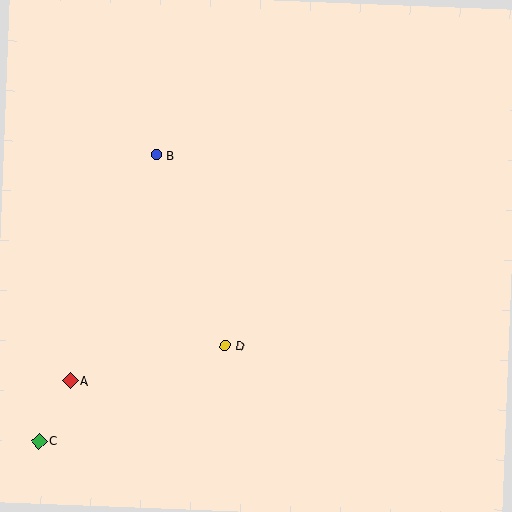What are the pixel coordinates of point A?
Point A is at (70, 381).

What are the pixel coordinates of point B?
Point B is at (156, 155).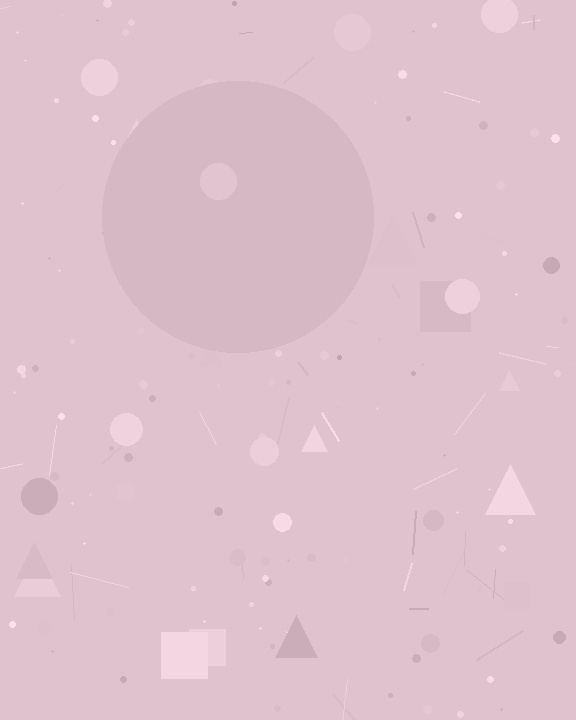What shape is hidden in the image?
A circle is hidden in the image.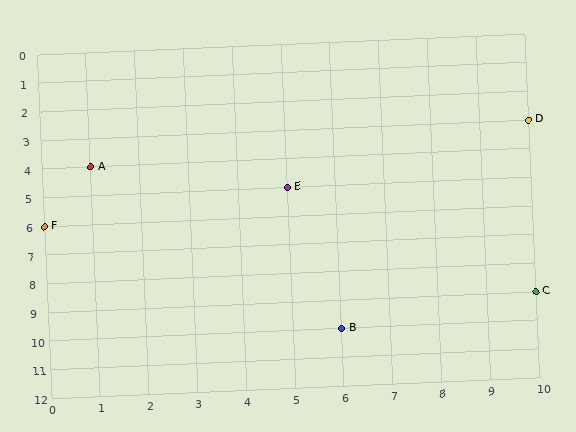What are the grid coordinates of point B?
Point B is at grid coordinates (6, 10).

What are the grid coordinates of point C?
Point C is at grid coordinates (10, 9).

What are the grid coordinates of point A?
Point A is at grid coordinates (1, 4).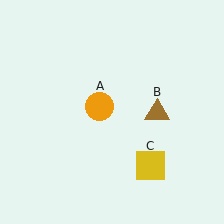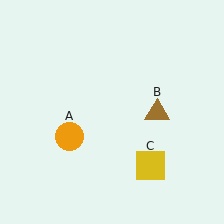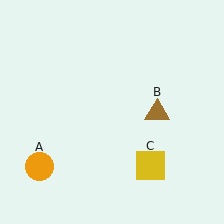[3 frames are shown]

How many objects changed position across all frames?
1 object changed position: orange circle (object A).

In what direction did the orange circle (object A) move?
The orange circle (object A) moved down and to the left.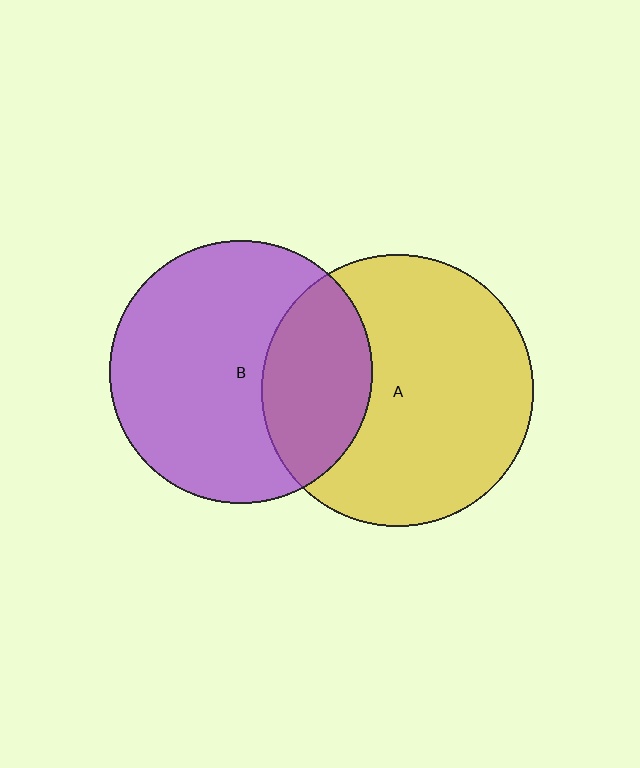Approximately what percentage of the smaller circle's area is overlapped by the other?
Approximately 30%.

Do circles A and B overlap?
Yes.